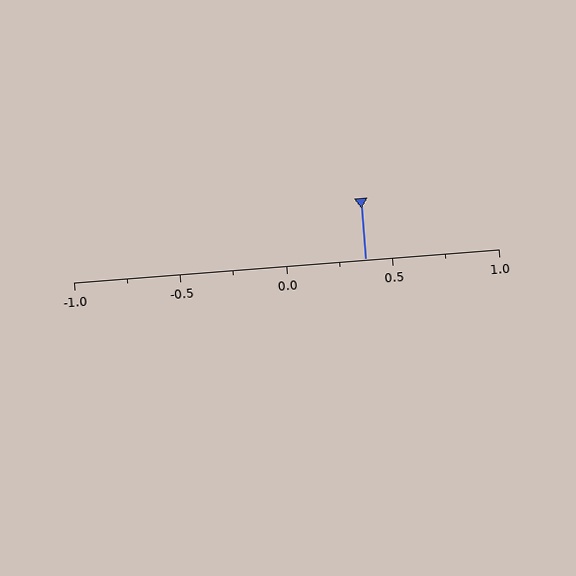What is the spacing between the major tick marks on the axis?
The major ticks are spaced 0.5 apart.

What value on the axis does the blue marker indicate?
The marker indicates approximately 0.38.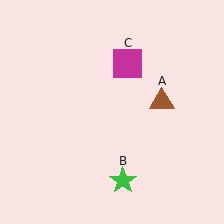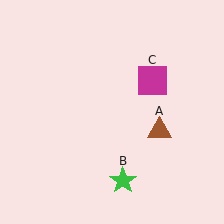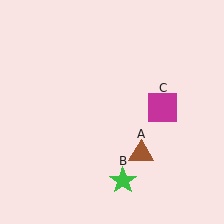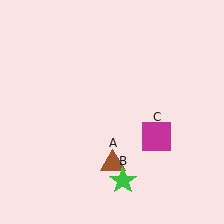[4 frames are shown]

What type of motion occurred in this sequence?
The brown triangle (object A), magenta square (object C) rotated clockwise around the center of the scene.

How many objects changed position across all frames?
2 objects changed position: brown triangle (object A), magenta square (object C).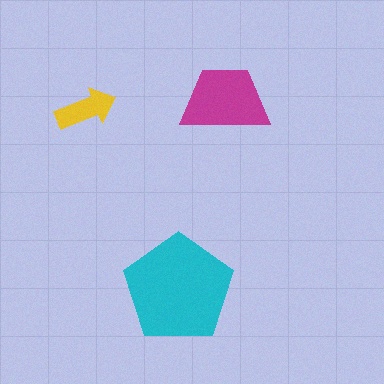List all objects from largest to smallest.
The cyan pentagon, the magenta trapezoid, the yellow arrow.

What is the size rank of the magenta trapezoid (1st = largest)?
2nd.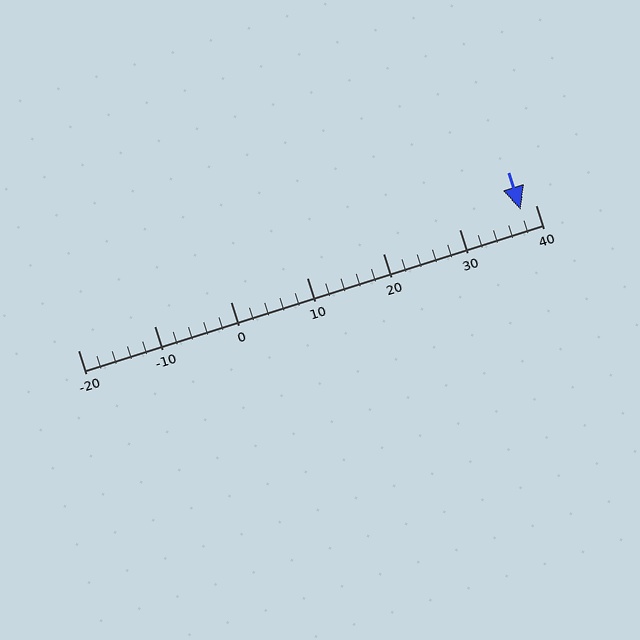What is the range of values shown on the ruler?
The ruler shows values from -20 to 40.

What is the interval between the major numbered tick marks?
The major tick marks are spaced 10 units apart.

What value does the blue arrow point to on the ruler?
The blue arrow points to approximately 38.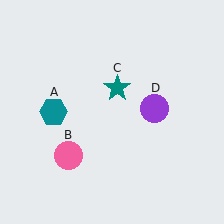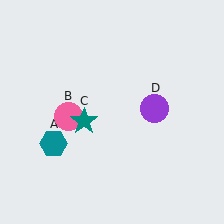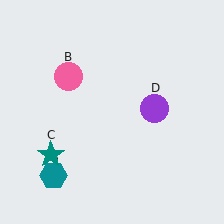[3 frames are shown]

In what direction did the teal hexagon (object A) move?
The teal hexagon (object A) moved down.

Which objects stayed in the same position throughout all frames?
Purple circle (object D) remained stationary.